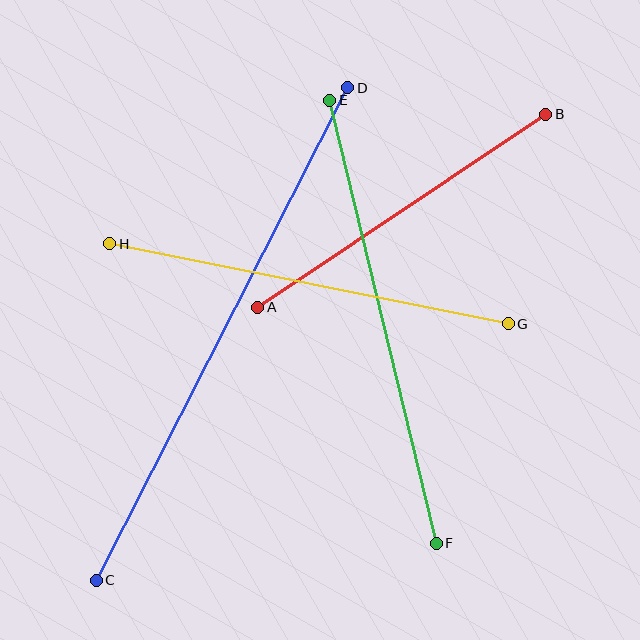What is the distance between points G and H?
The distance is approximately 407 pixels.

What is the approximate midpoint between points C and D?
The midpoint is at approximately (222, 334) pixels.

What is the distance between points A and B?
The distance is approximately 347 pixels.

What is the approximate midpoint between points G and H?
The midpoint is at approximately (309, 284) pixels.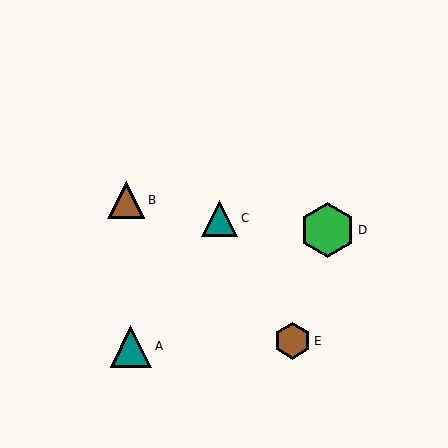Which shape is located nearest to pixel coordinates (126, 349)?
The teal triangle (labeled A) at (131, 346) is nearest to that location.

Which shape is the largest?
The green hexagon (labeled D) is the largest.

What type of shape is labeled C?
Shape C is a teal triangle.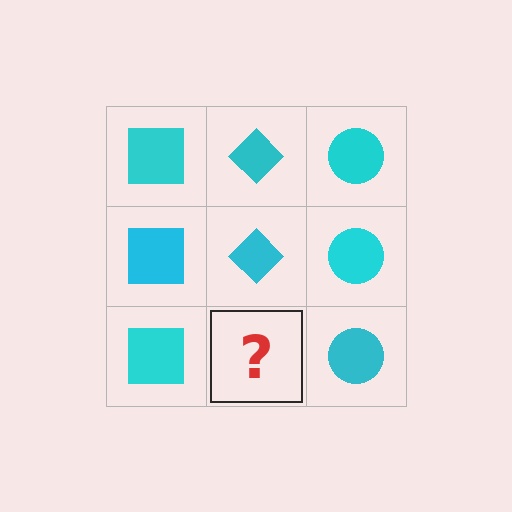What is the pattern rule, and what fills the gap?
The rule is that each column has a consistent shape. The gap should be filled with a cyan diamond.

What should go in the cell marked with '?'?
The missing cell should contain a cyan diamond.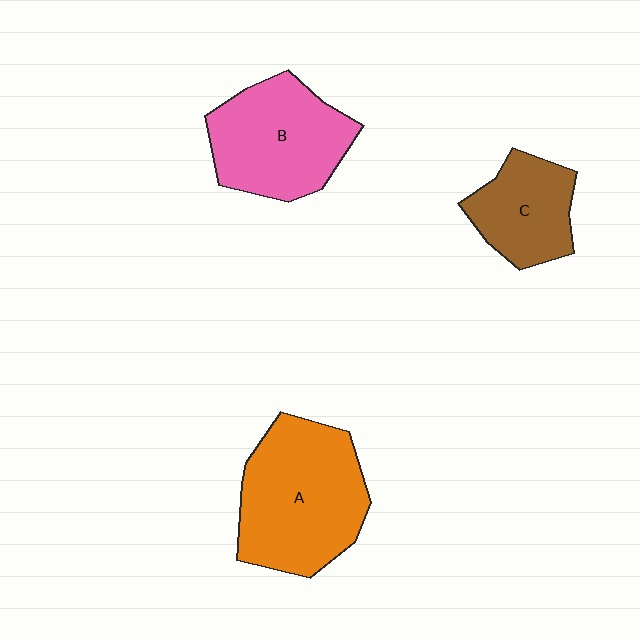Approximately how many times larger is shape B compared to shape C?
Approximately 1.5 times.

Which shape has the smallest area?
Shape C (brown).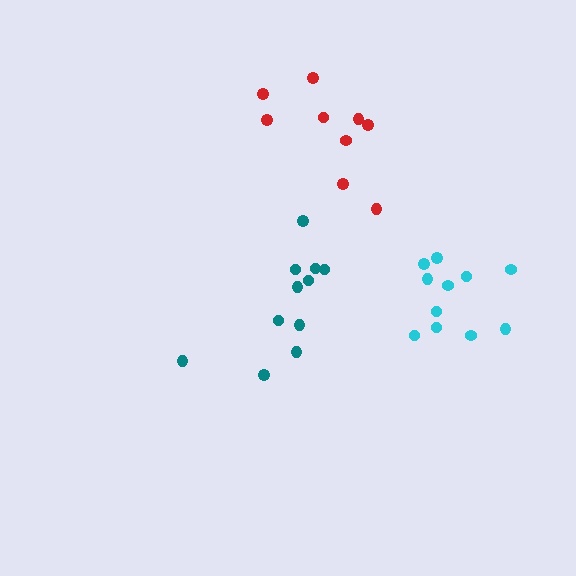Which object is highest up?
The red cluster is topmost.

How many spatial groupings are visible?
There are 3 spatial groupings.